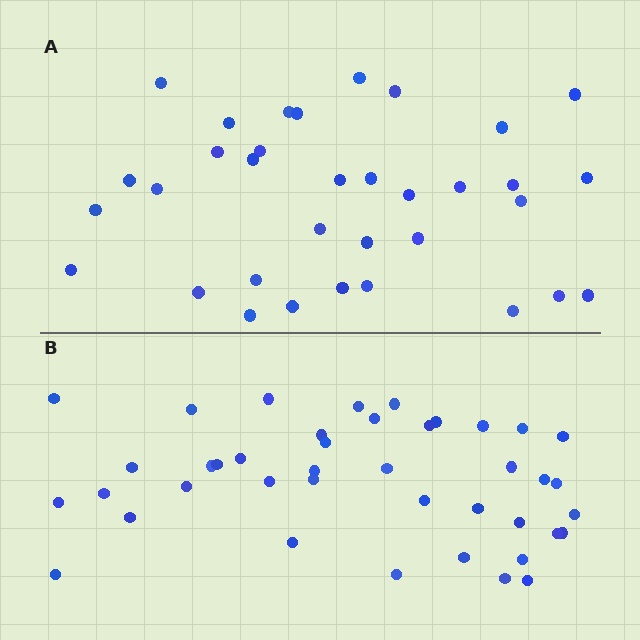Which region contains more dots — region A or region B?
Region B (the bottom region) has more dots.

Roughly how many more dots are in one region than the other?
Region B has roughly 8 or so more dots than region A.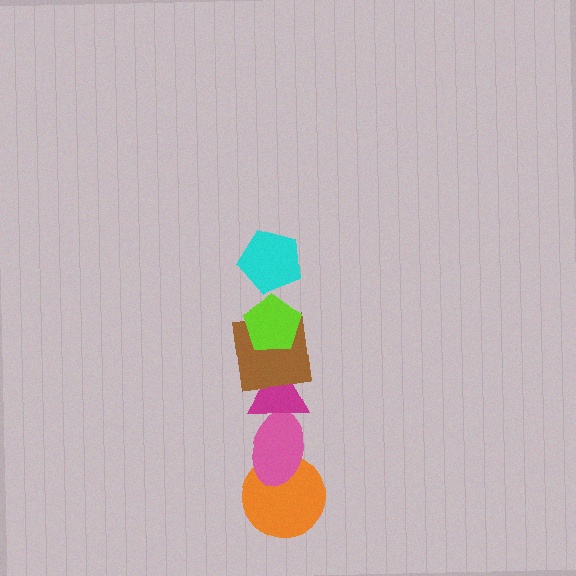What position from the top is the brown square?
The brown square is 3rd from the top.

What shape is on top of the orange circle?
The pink ellipse is on top of the orange circle.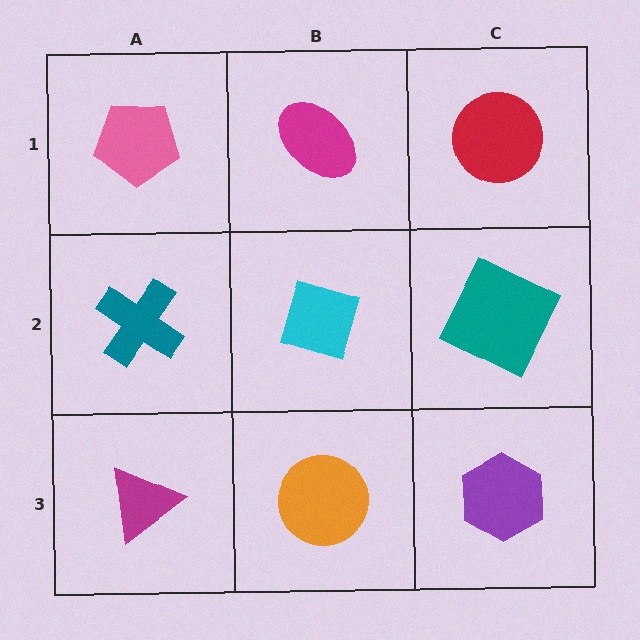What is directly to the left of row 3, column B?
A magenta triangle.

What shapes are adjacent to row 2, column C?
A red circle (row 1, column C), a purple hexagon (row 3, column C), a cyan diamond (row 2, column B).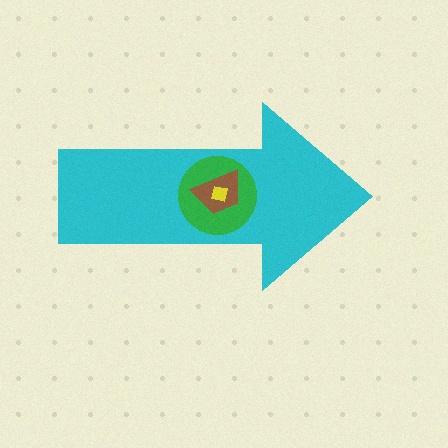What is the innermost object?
The yellow square.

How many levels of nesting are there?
4.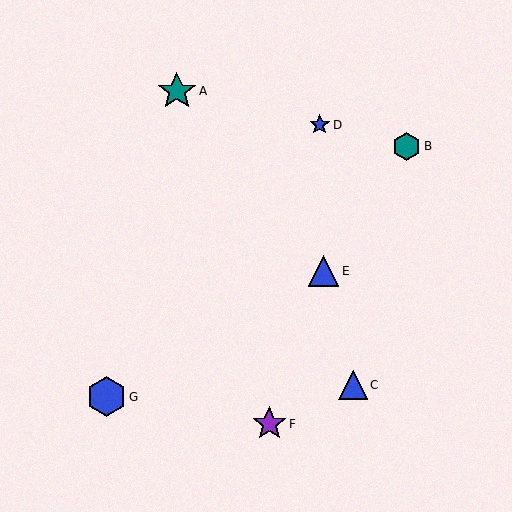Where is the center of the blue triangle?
The center of the blue triangle is at (353, 385).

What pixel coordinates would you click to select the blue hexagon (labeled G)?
Click at (106, 397) to select the blue hexagon G.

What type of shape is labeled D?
Shape D is a blue star.